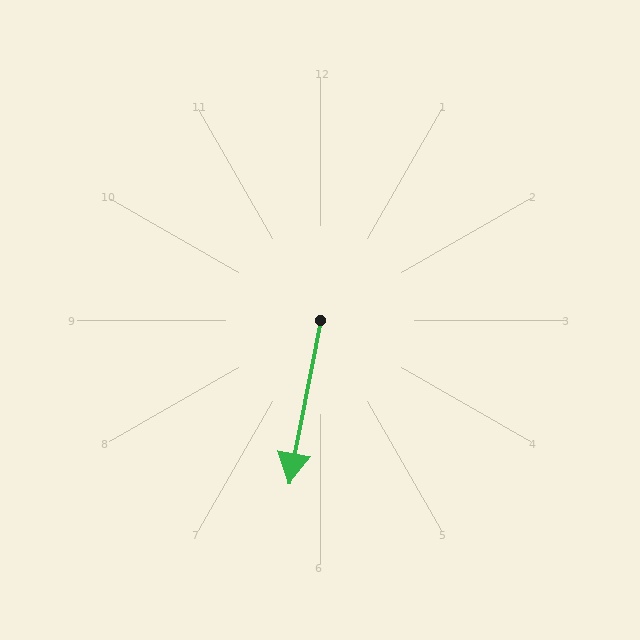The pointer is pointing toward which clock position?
Roughly 6 o'clock.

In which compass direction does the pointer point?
South.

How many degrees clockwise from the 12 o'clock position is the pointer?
Approximately 191 degrees.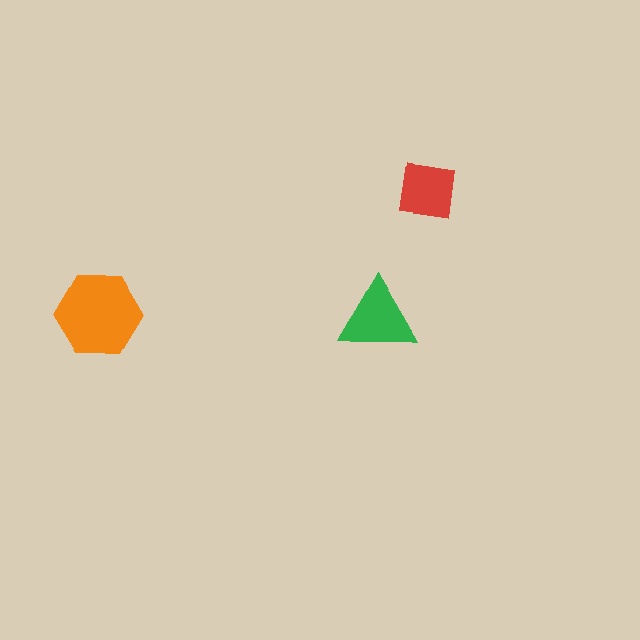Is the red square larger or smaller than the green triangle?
Smaller.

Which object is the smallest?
The red square.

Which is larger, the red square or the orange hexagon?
The orange hexagon.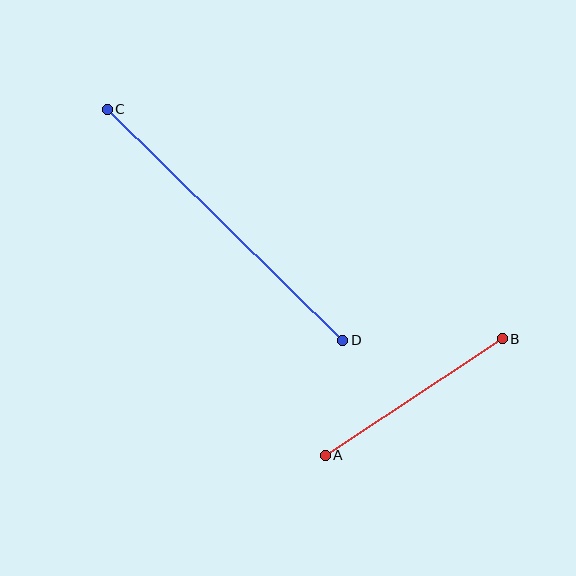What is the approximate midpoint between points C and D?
The midpoint is at approximately (225, 225) pixels.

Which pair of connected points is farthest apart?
Points C and D are farthest apart.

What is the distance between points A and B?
The distance is approximately 212 pixels.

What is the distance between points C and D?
The distance is approximately 330 pixels.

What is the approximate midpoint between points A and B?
The midpoint is at approximately (414, 397) pixels.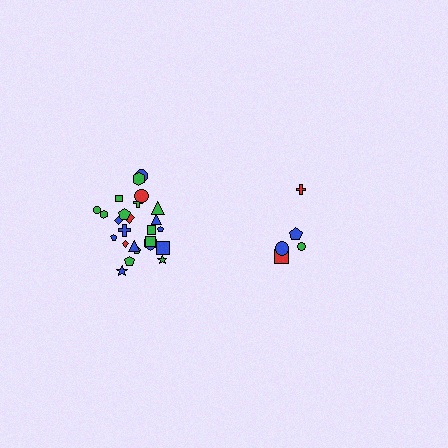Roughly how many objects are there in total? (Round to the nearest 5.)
Roughly 30 objects in total.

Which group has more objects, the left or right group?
The left group.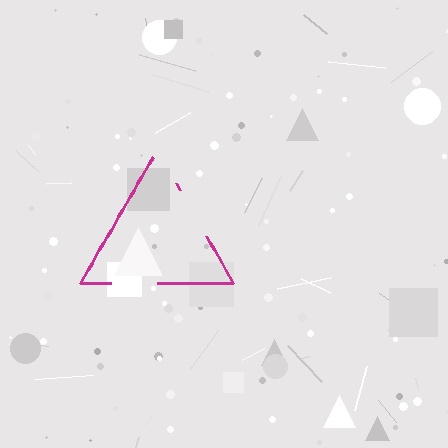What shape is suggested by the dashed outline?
The dashed outline suggests a triangle.